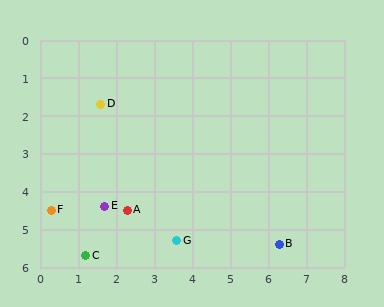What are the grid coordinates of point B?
Point B is at approximately (6.3, 5.4).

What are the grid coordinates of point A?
Point A is at approximately (2.3, 4.5).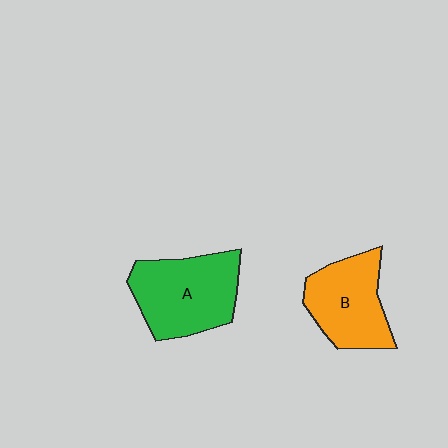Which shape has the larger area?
Shape A (green).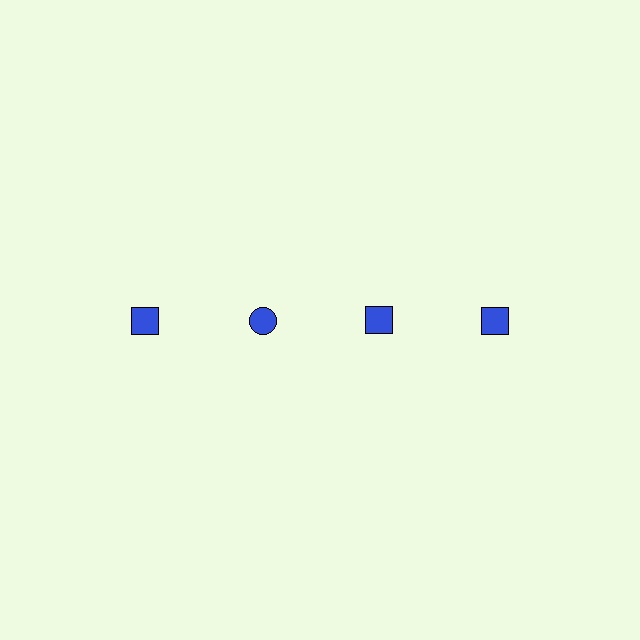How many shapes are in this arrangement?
There are 4 shapes arranged in a grid pattern.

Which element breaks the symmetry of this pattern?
The blue circle in the top row, second from left column breaks the symmetry. All other shapes are blue squares.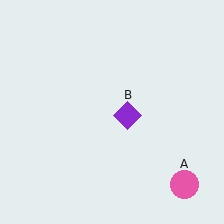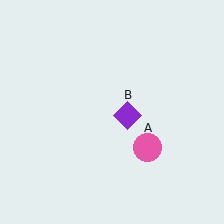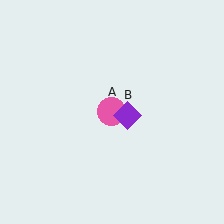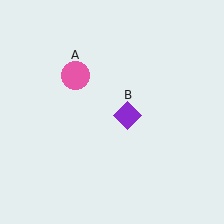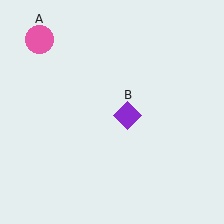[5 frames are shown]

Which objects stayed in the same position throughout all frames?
Purple diamond (object B) remained stationary.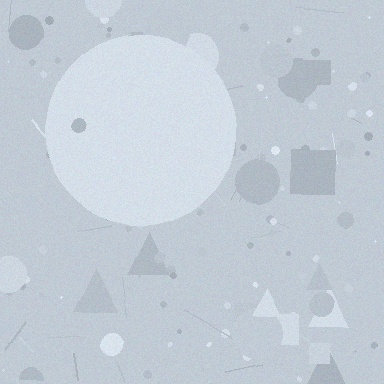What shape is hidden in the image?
A circle is hidden in the image.